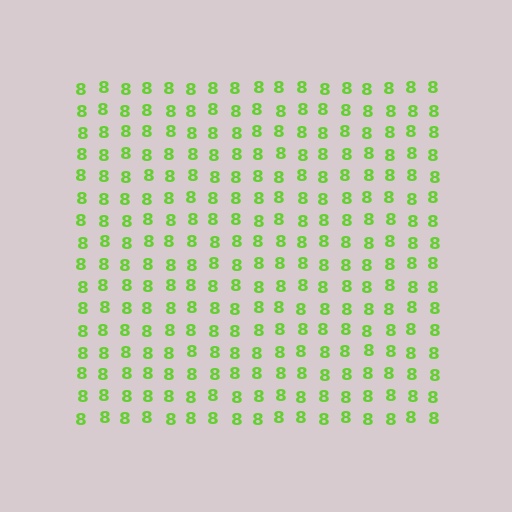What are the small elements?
The small elements are digit 8's.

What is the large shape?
The large shape is a square.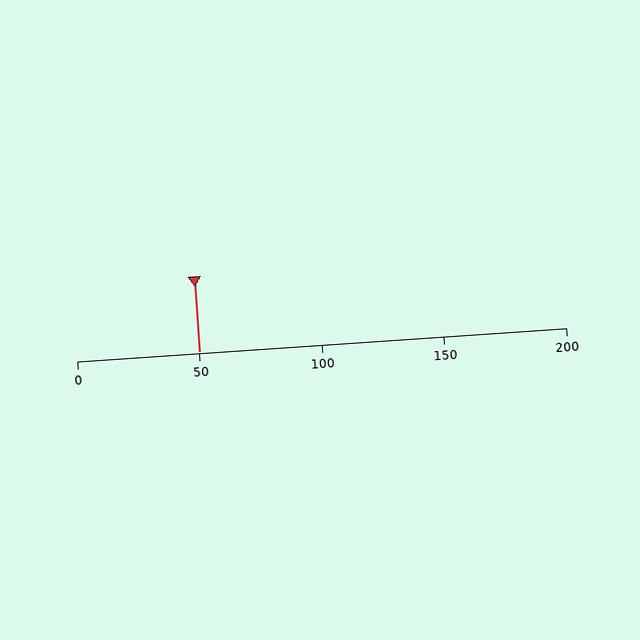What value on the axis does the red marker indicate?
The marker indicates approximately 50.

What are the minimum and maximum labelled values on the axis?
The axis runs from 0 to 200.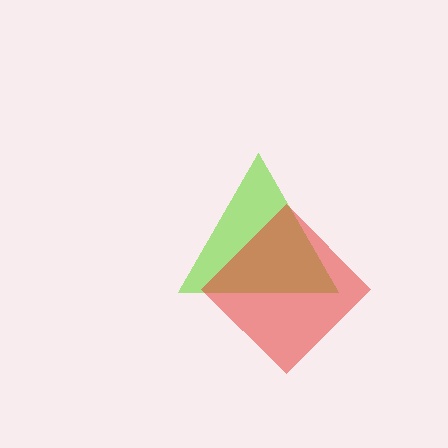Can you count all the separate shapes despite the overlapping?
Yes, there are 2 separate shapes.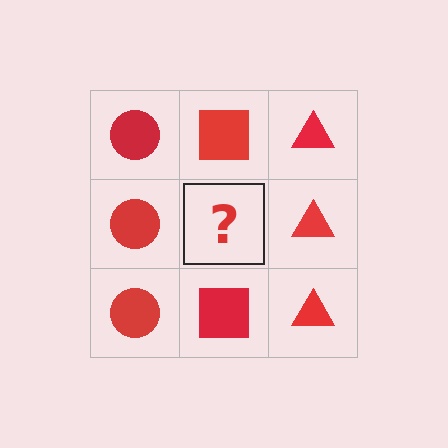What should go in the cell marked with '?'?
The missing cell should contain a red square.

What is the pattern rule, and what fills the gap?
The rule is that each column has a consistent shape. The gap should be filled with a red square.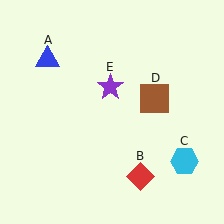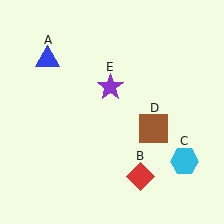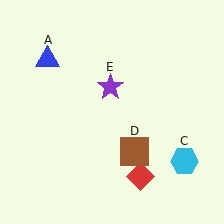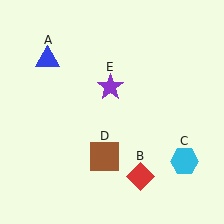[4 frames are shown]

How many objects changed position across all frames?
1 object changed position: brown square (object D).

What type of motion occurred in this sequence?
The brown square (object D) rotated clockwise around the center of the scene.